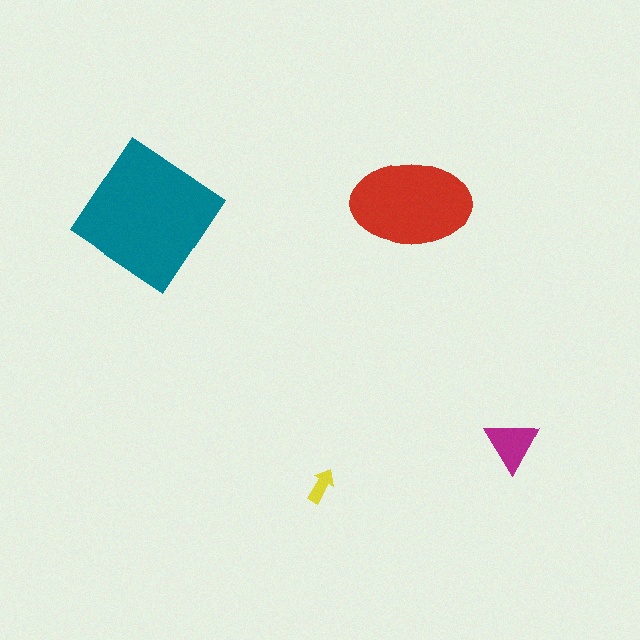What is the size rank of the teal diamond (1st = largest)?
1st.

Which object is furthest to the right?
The magenta triangle is rightmost.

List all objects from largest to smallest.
The teal diamond, the red ellipse, the magenta triangle, the yellow arrow.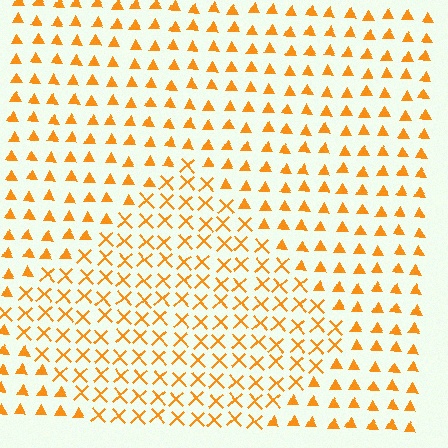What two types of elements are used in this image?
The image uses X marks inside the diamond region and triangles outside it.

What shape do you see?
I see a diamond.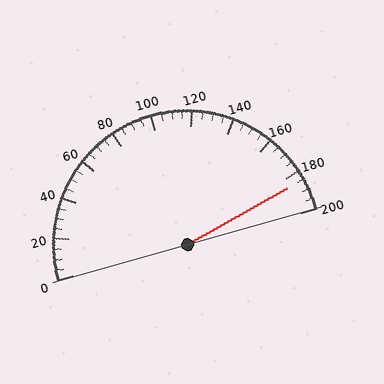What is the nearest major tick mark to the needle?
The nearest major tick mark is 180.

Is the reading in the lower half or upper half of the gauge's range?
The reading is in the upper half of the range (0 to 200).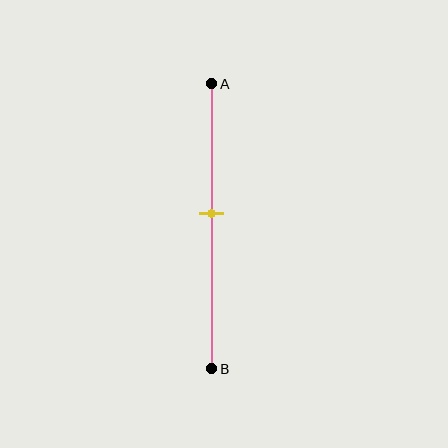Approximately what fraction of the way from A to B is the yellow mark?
The yellow mark is approximately 45% of the way from A to B.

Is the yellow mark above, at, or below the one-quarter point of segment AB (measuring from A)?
The yellow mark is below the one-quarter point of segment AB.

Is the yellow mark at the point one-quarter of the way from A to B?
No, the mark is at about 45% from A, not at the 25% one-quarter point.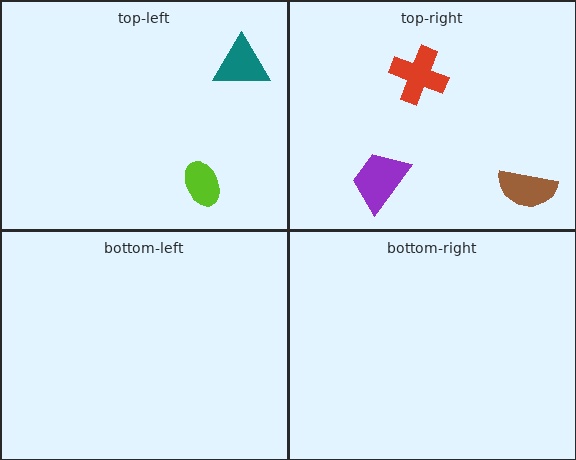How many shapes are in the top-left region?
2.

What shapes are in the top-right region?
The purple trapezoid, the red cross, the brown semicircle.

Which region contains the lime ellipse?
The top-left region.